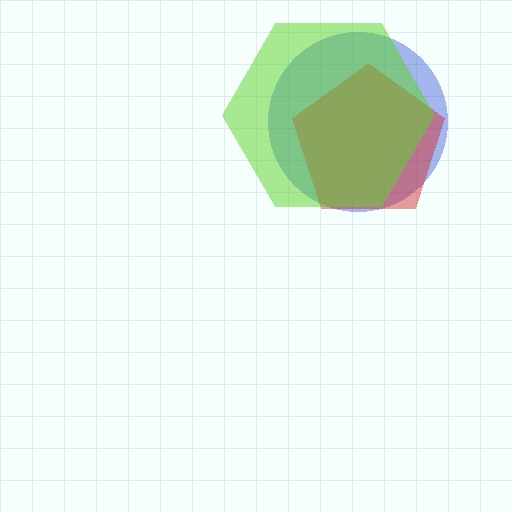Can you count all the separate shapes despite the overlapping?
Yes, there are 3 separate shapes.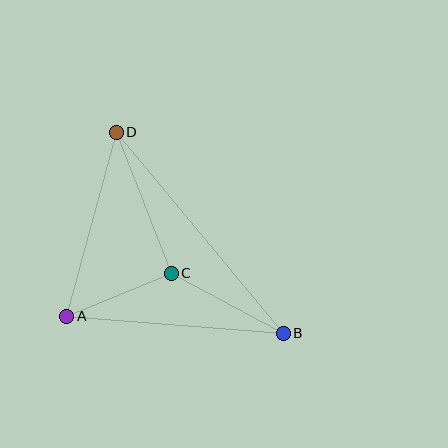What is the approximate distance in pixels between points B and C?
The distance between B and C is approximately 127 pixels.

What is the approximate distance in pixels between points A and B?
The distance between A and B is approximately 217 pixels.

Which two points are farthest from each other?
Points B and D are farthest from each other.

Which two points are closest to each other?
Points A and C are closest to each other.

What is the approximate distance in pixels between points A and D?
The distance between A and D is approximately 191 pixels.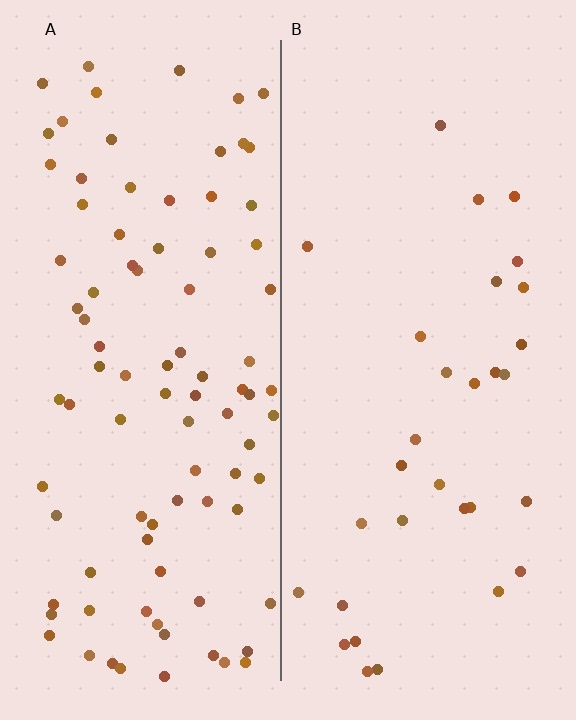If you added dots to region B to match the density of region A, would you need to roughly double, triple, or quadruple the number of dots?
Approximately triple.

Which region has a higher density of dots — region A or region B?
A (the left).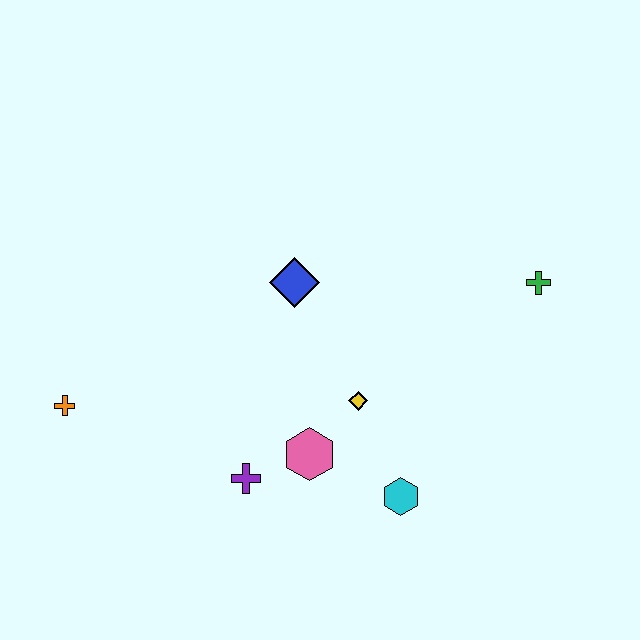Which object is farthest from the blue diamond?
The orange cross is farthest from the blue diamond.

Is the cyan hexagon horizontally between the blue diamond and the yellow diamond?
No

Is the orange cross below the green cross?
Yes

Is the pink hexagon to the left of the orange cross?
No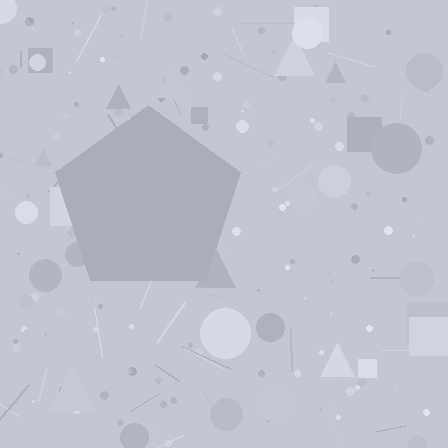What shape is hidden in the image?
A pentagon is hidden in the image.